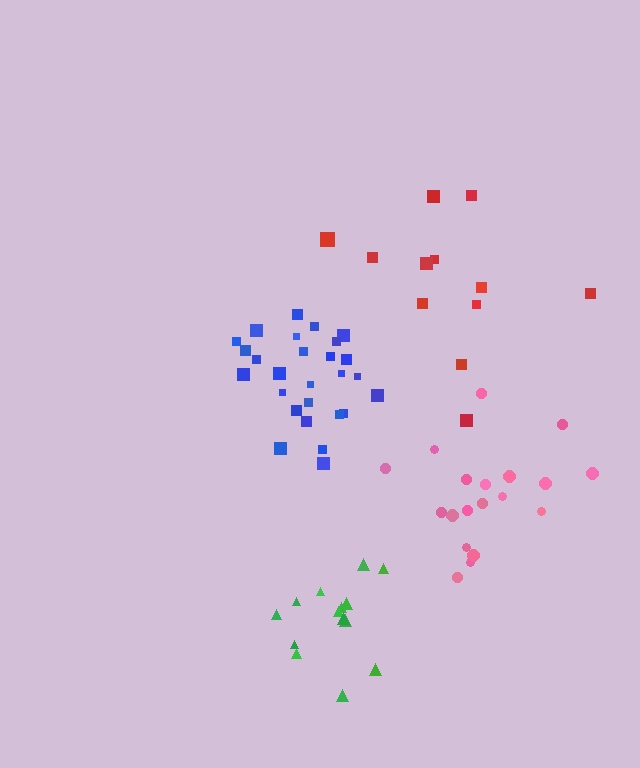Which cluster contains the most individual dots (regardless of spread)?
Blue (27).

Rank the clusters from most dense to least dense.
blue, green, pink, red.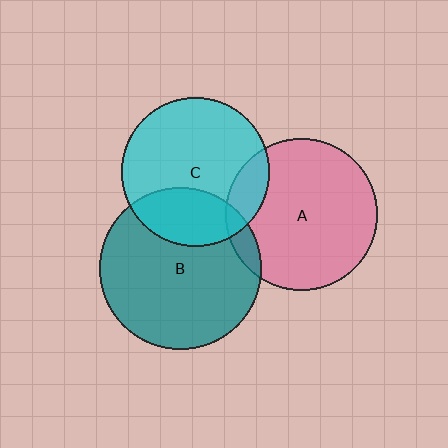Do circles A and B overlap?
Yes.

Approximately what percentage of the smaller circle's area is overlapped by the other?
Approximately 10%.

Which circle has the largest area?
Circle B (teal).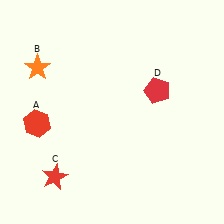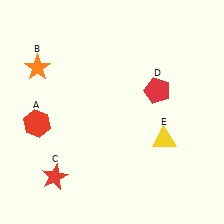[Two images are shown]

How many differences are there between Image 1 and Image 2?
There is 1 difference between the two images.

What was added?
A yellow triangle (E) was added in Image 2.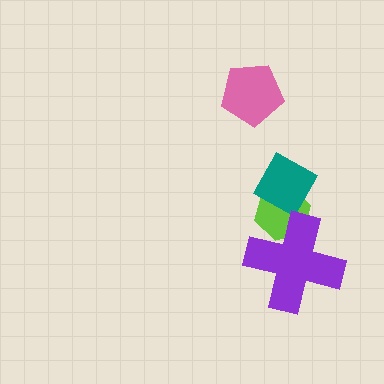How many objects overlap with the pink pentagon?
0 objects overlap with the pink pentagon.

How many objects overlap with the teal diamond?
1 object overlaps with the teal diamond.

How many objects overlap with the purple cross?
1 object overlaps with the purple cross.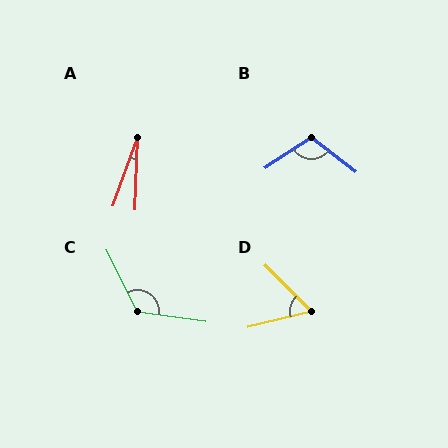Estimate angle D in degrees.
Approximately 59 degrees.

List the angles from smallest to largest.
A (17°), D (59°), B (109°), C (125°).